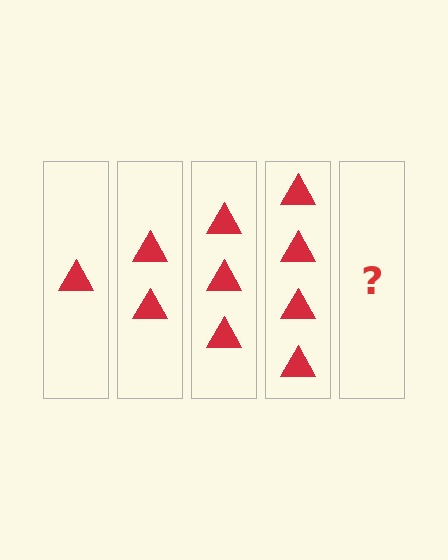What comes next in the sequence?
The next element should be 5 triangles.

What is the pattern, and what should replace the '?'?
The pattern is that each step adds one more triangle. The '?' should be 5 triangles.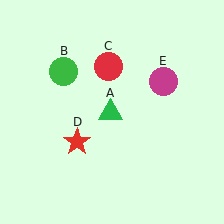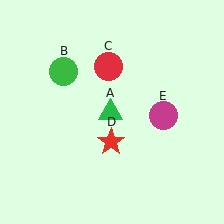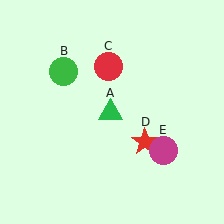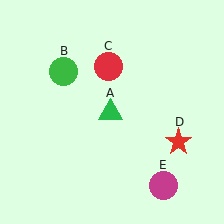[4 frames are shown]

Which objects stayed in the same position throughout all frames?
Green triangle (object A) and green circle (object B) and red circle (object C) remained stationary.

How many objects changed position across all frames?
2 objects changed position: red star (object D), magenta circle (object E).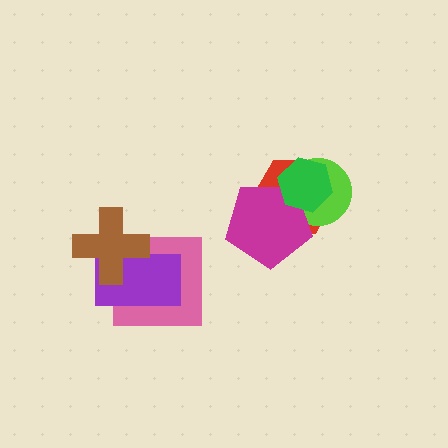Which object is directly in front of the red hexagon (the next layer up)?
The lime circle is directly in front of the red hexagon.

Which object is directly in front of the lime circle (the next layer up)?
The magenta pentagon is directly in front of the lime circle.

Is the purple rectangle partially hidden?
Yes, it is partially covered by another shape.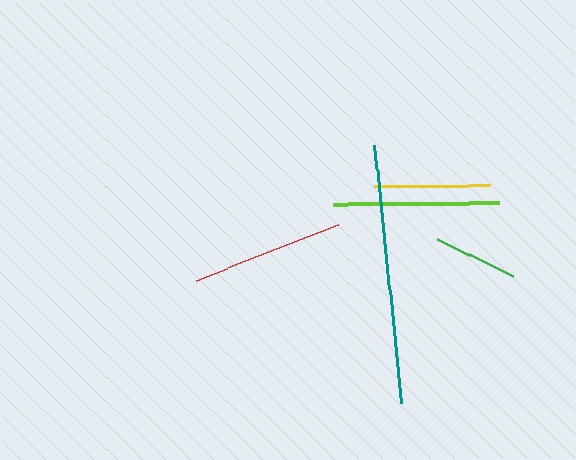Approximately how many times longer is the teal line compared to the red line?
The teal line is approximately 1.7 times the length of the red line.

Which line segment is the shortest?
The green line is the shortest at approximately 86 pixels.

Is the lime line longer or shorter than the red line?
The lime line is longer than the red line.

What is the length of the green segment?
The green segment is approximately 86 pixels long.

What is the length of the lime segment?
The lime segment is approximately 166 pixels long.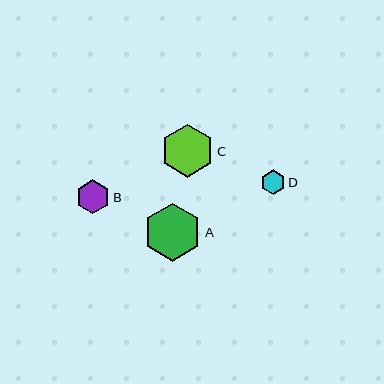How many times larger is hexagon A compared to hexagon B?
Hexagon A is approximately 1.7 times the size of hexagon B.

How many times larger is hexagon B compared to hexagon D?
Hexagon B is approximately 1.4 times the size of hexagon D.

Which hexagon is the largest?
Hexagon A is the largest with a size of approximately 58 pixels.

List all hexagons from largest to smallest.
From largest to smallest: A, C, B, D.